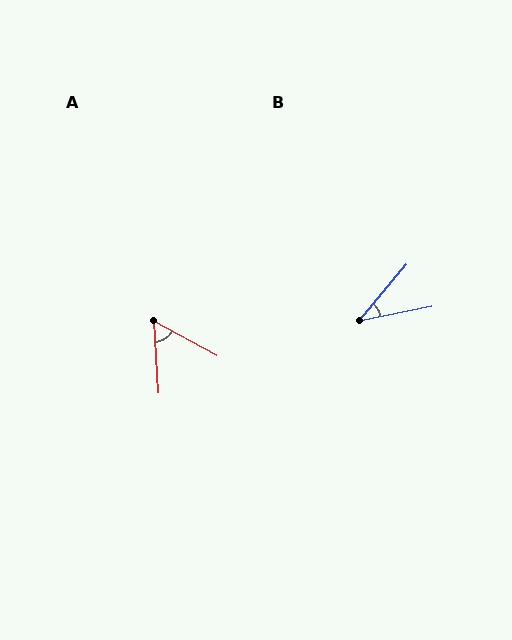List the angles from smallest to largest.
B (38°), A (57°).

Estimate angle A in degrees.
Approximately 57 degrees.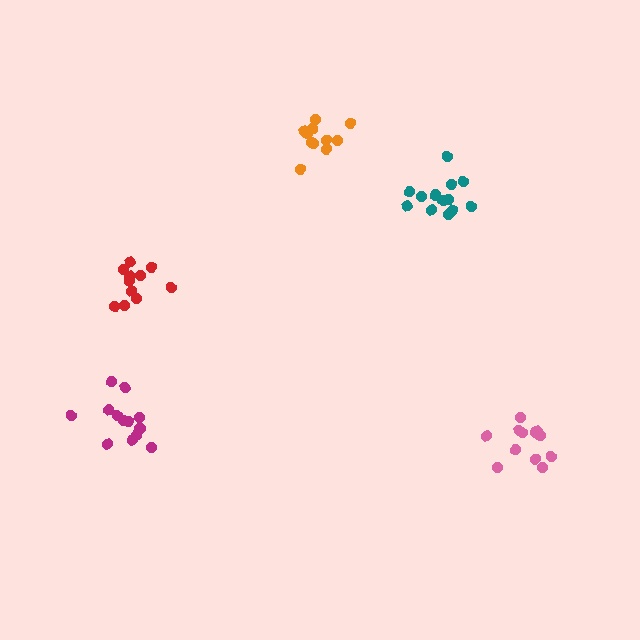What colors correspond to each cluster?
The clusters are colored: orange, red, magenta, teal, pink.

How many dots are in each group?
Group 1: 11 dots, Group 2: 11 dots, Group 3: 14 dots, Group 4: 14 dots, Group 5: 12 dots (62 total).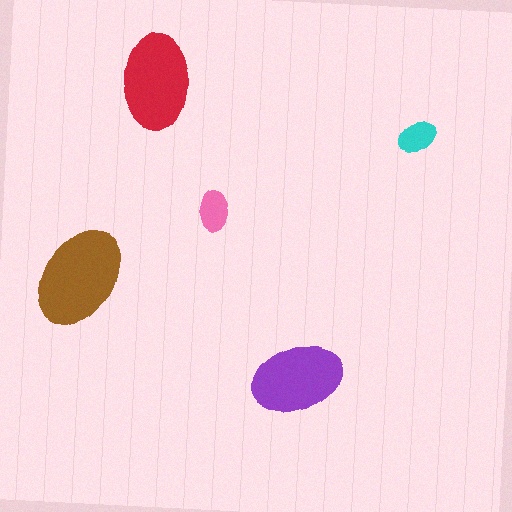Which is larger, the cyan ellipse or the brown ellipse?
The brown one.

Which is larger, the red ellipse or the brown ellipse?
The brown one.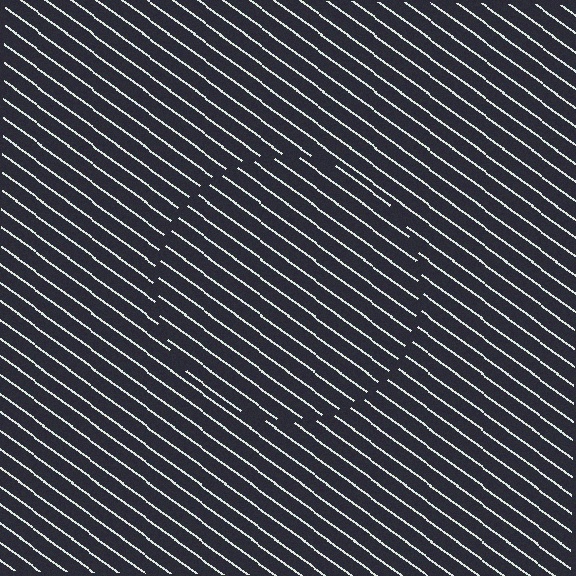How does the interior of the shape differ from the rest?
The interior of the shape contains the same grating, shifted by half a period — the contour is defined by the phase discontinuity where line-ends from the inner and outer gratings abut.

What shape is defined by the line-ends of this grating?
An illusory circle. The interior of the shape contains the same grating, shifted by half a period — the contour is defined by the phase discontinuity where line-ends from the inner and outer gratings abut.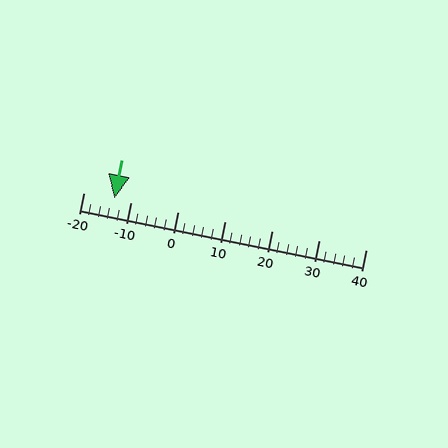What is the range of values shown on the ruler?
The ruler shows values from -20 to 40.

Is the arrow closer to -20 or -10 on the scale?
The arrow is closer to -10.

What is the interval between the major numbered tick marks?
The major tick marks are spaced 10 units apart.